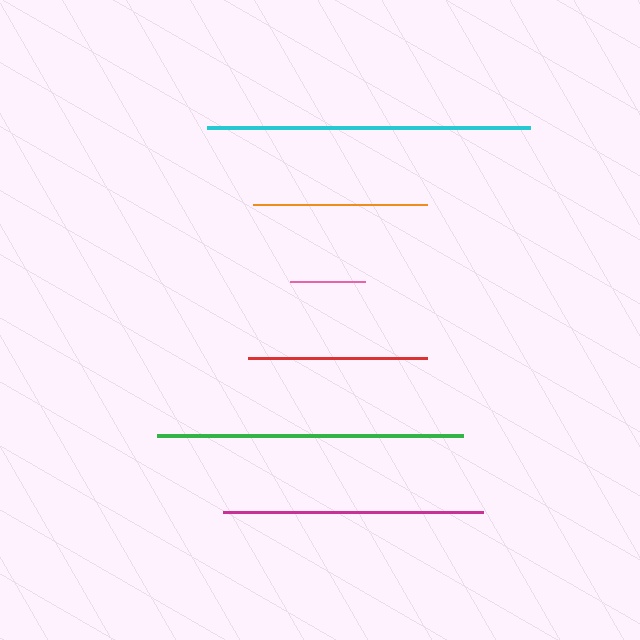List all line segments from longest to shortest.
From longest to shortest: cyan, green, magenta, red, orange, pink.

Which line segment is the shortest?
The pink line is the shortest at approximately 75 pixels.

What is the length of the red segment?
The red segment is approximately 178 pixels long.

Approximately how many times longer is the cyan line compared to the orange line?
The cyan line is approximately 1.9 times the length of the orange line.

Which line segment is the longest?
The cyan line is the longest at approximately 323 pixels.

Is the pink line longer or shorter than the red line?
The red line is longer than the pink line.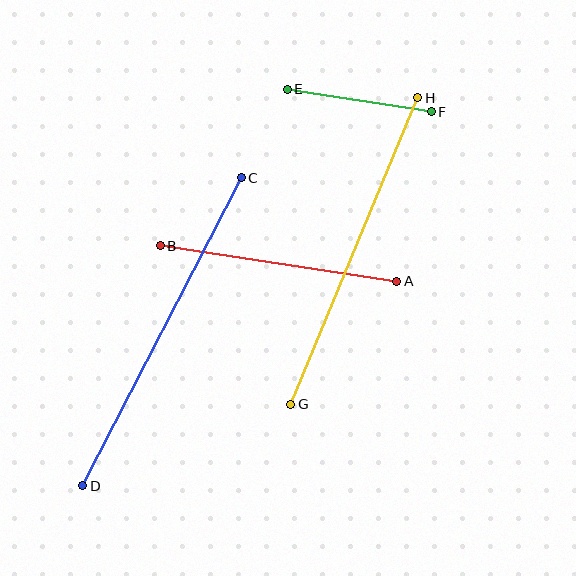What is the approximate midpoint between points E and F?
The midpoint is at approximately (359, 100) pixels.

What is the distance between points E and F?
The distance is approximately 146 pixels.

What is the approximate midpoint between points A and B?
The midpoint is at approximately (278, 264) pixels.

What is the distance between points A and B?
The distance is approximately 239 pixels.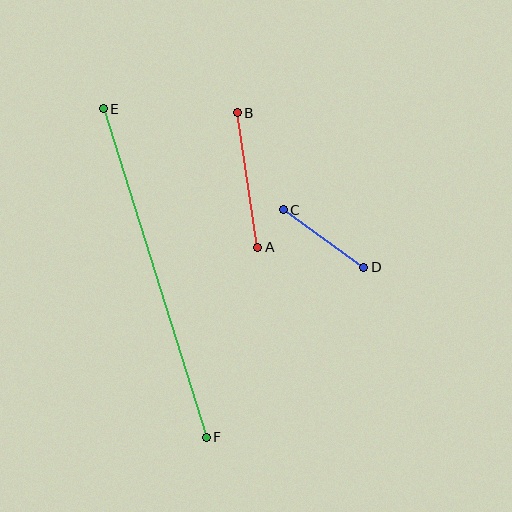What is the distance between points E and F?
The distance is approximately 344 pixels.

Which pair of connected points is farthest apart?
Points E and F are farthest apart.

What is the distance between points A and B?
The distance is approximately 136 pixels.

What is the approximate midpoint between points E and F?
The midpoint is at approximately (155, 273) pixels.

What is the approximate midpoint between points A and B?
The midpoint is at approximately (248, 180) pixels.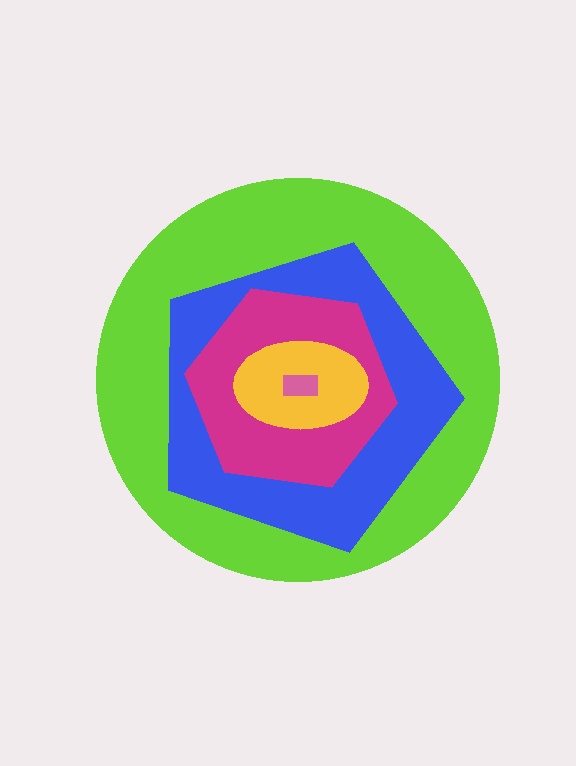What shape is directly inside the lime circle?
The blue pentagon.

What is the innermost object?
The pink rectangle.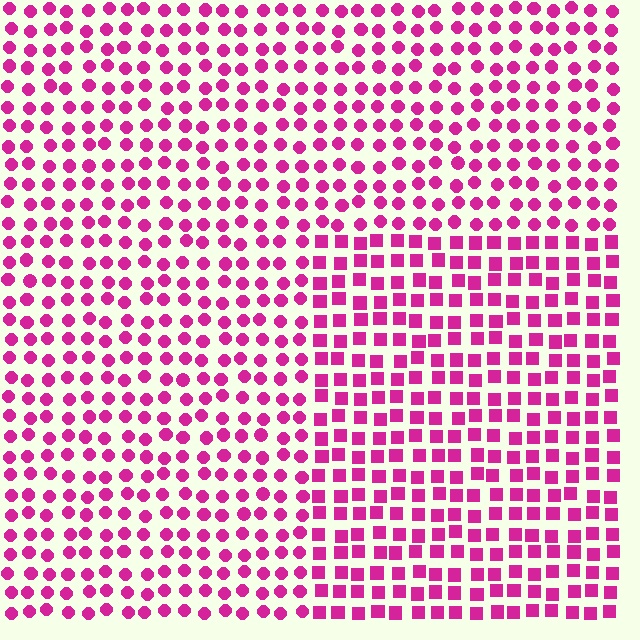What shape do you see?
I see a rectangle.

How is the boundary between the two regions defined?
The boundary is defined by a change in element shape: squares inside vs. circles outside. All elements share the same color and spacing.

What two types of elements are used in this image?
The image uses squares inside the rectangle region and circles outside it.